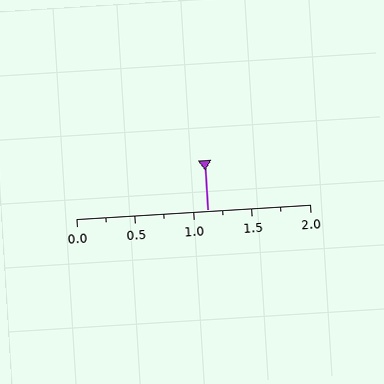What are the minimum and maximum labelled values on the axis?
The axis runs from 0.0 to 2.0.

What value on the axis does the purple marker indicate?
The marker indicates approximately 1.12.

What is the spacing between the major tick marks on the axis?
The major ticks are spaced 0.5 apart.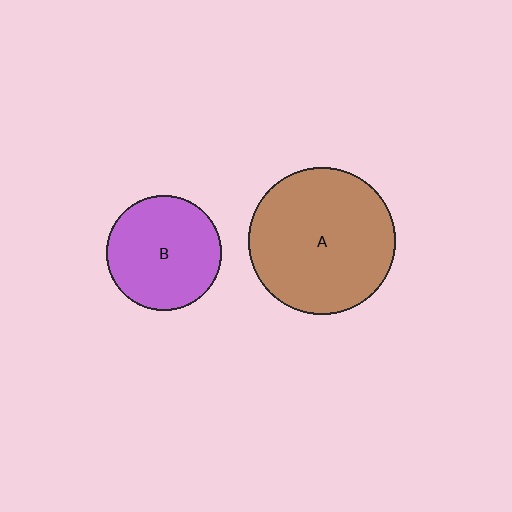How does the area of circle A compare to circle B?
Approximately 1.6 times.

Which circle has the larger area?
Circle A (brown).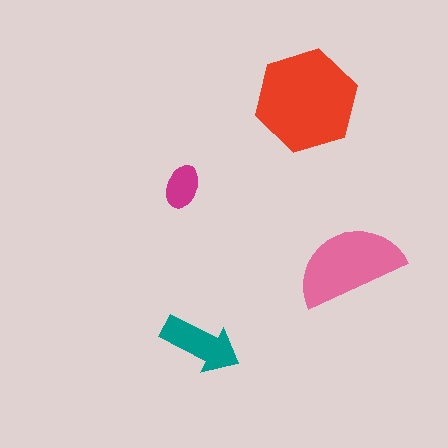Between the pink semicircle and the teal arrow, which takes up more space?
The pink semicircle.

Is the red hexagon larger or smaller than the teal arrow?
Larger.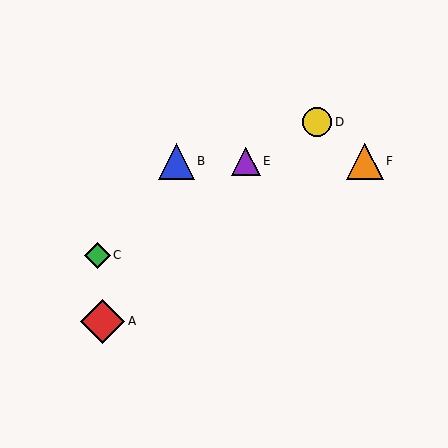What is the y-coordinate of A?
Object A is at y≈321.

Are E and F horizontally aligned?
Yes, both are at y≈161.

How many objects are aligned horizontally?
3 objects (B, E, F) are aligned horizontally.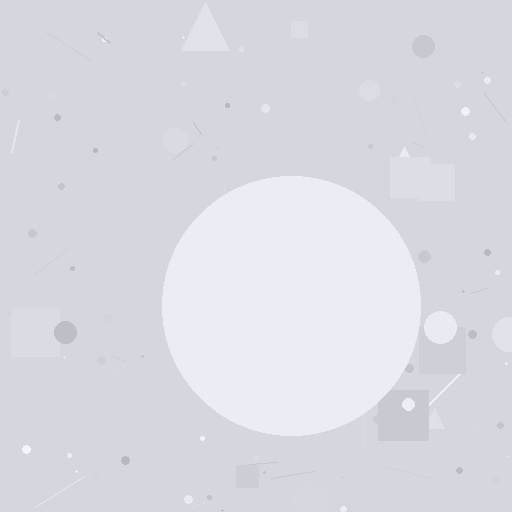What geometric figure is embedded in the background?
A circle is embedded in the background.